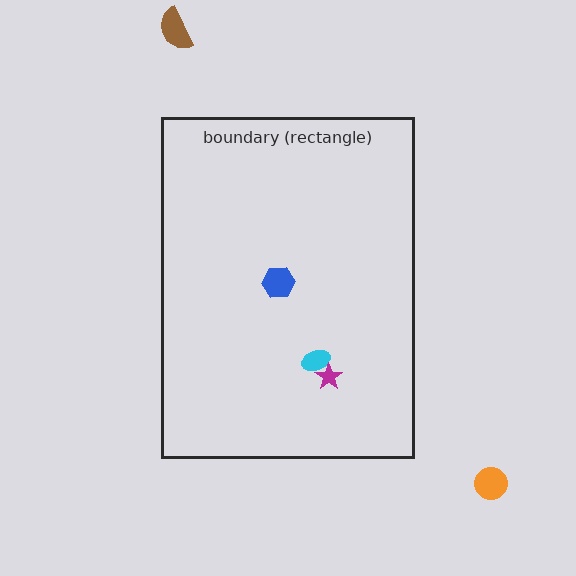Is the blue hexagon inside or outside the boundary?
Inside.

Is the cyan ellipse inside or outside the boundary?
Inside.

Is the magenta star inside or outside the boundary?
Inside.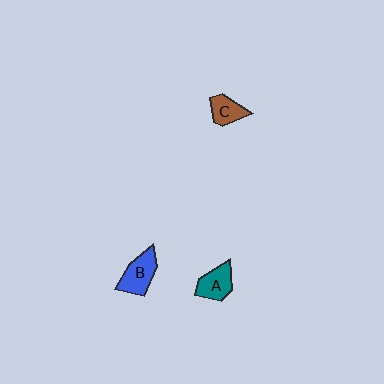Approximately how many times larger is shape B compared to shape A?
Approximately 1.2 times.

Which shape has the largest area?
Shape B (blue).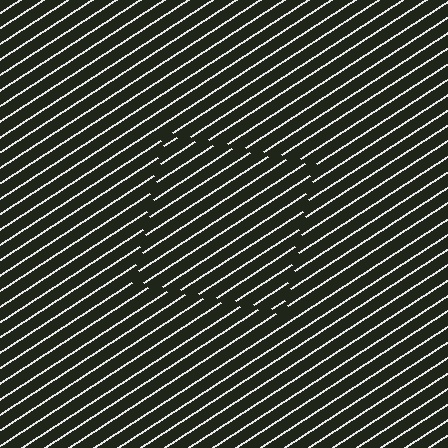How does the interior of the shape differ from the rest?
The interior of the shape contains the same grating, shifted by half a period — the contour is defined by the phase discontinuity where line-ends from the inner and outer gratings abut.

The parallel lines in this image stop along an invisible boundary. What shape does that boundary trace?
An illusory square. The interior of the shape contains the same grating, shifted by half a period — the contour is defined by the phase discontinuity where line-ends from the inner and outer gratings abut.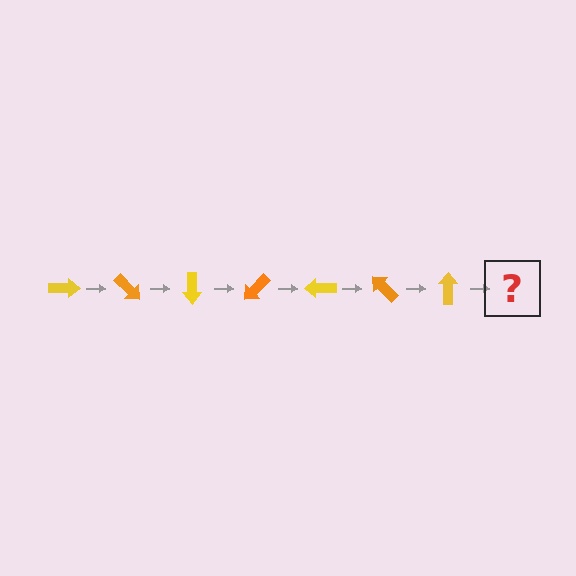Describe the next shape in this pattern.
It should be an orange arrow, rotated 315 degrees from the start.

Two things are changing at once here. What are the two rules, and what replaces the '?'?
The two rules are that it rotates 45 degrees each step and the color cycles through yellow and orange. The '?' should be an orange arrow, rotated 315 degrees from the start.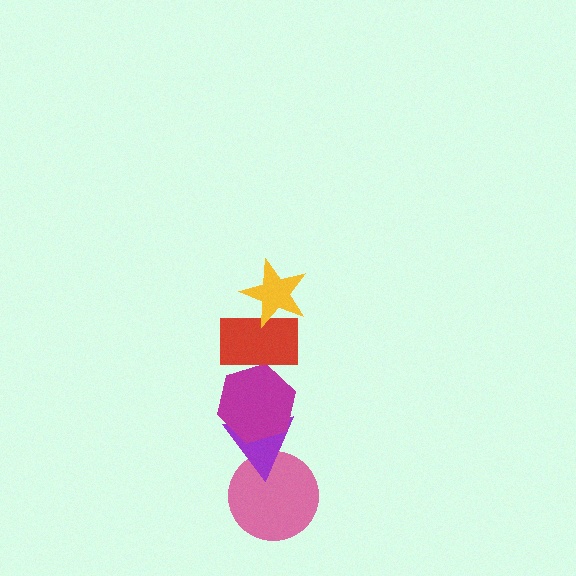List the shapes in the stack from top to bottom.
From top to bottom: the yellow star, the red rectangle, the magenta hexagon, the purple triangle, the pink circle.